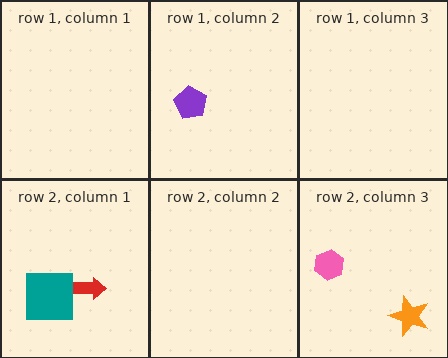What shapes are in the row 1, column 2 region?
The purple pentagon.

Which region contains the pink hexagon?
The row 2, column 3 region.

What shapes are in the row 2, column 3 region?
The orange star, the pink hexagon.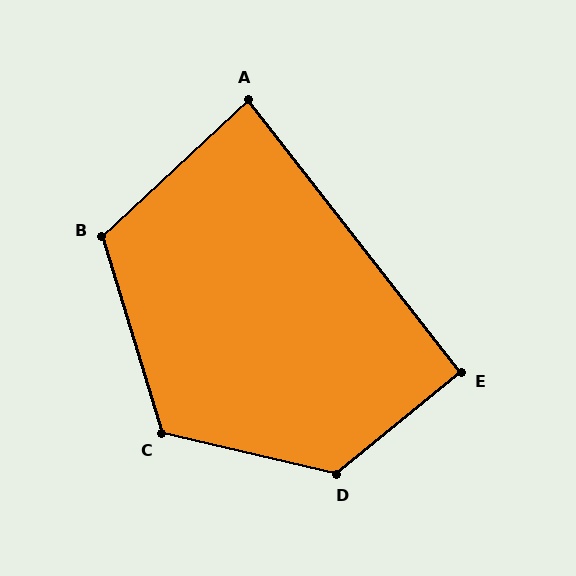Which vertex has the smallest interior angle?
A, at approximately 85 degrees.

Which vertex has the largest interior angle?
D, at approximately 128 degrees.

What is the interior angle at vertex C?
Approximately 120 degrees (obtuse).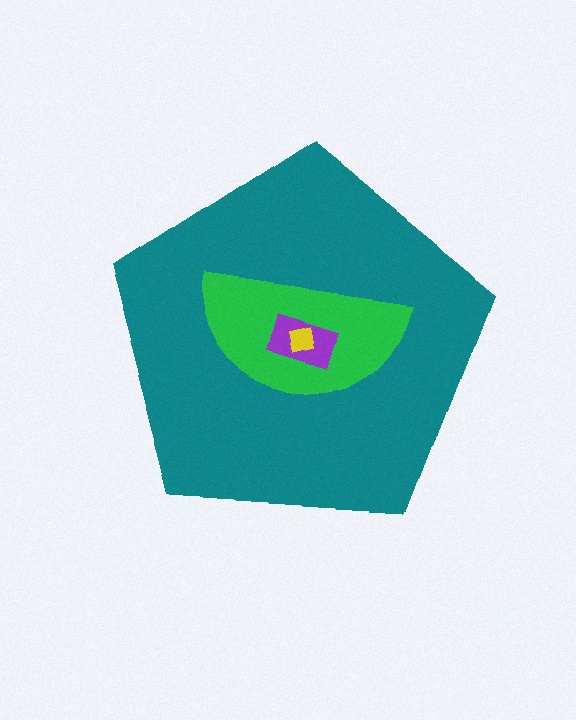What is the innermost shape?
The yellow square.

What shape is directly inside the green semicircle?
The purple rectangle.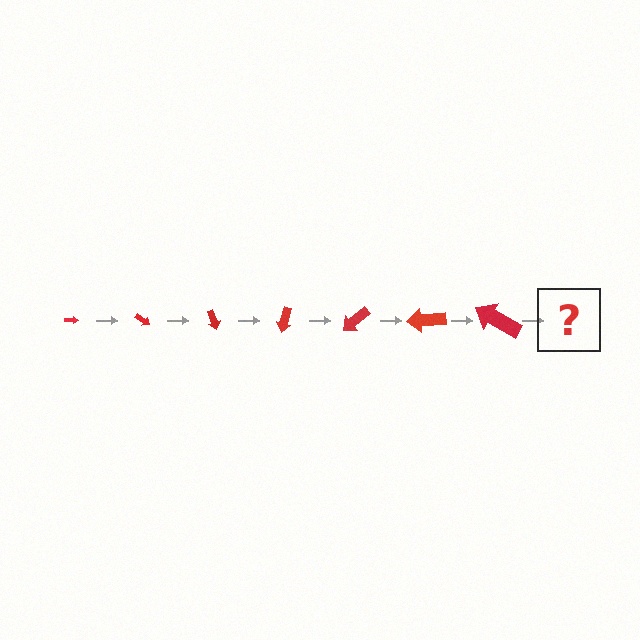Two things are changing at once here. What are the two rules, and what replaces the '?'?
The two rules are that the arrow grows larger each step and it rotates 35 degrees each step. The '?' should be an arrow, larger than the previous one and rotated 245 degrees from the start.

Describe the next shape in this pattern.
It should be an arrow, larger than the previous one and rotated 245 degrees from the start.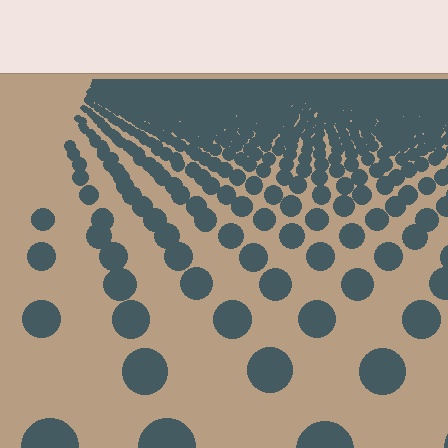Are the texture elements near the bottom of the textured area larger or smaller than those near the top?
Larger. Near the bottom, elements are closer to the viewer and appear at a bigger on-screen size.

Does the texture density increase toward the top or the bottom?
Density increases toward the top.